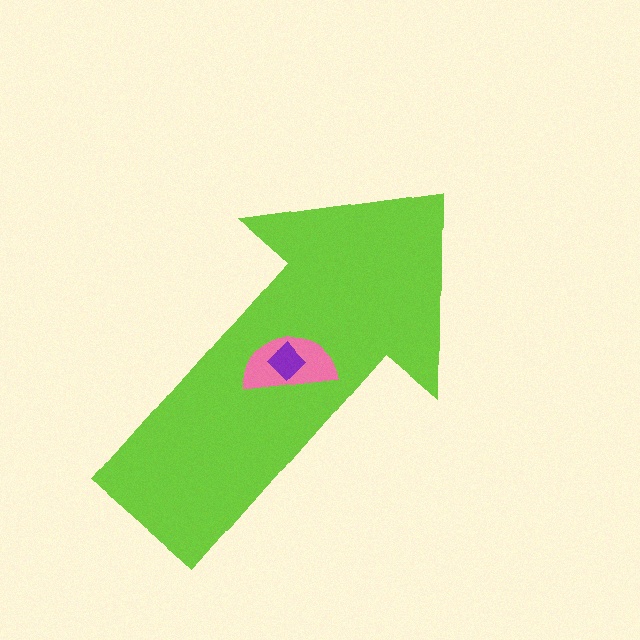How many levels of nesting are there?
3.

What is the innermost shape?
The purple diamond.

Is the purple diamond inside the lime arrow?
Yes.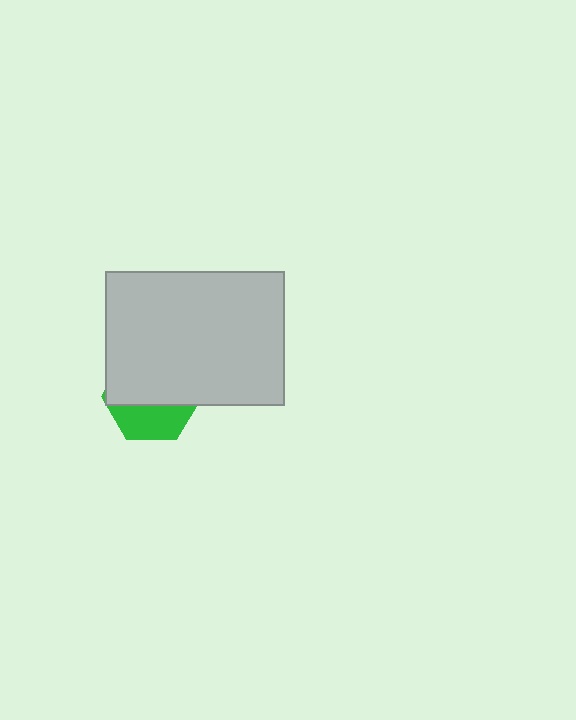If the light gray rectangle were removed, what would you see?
You would see the complete green hexagon.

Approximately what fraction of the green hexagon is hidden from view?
Roughly 63% of the green hexagon is hidden behind the light gray rectangle.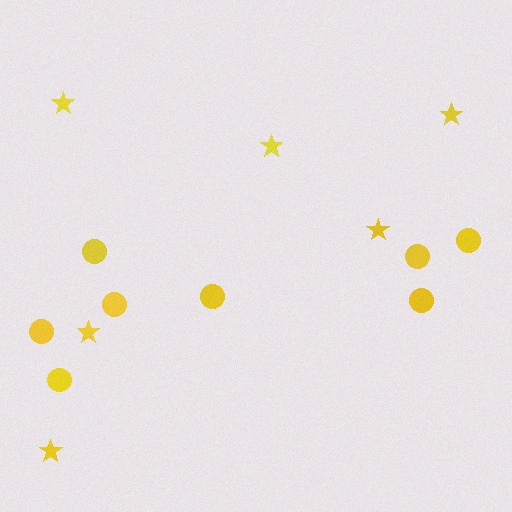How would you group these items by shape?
There are 2 groups: one group of stars (6) and one group of circles (8).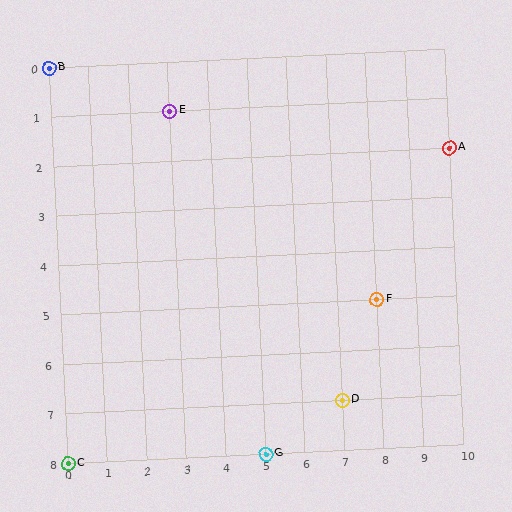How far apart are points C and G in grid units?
Points C and G are 5 columns apart.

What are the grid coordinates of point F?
Point F is at grid coordinates (8, 5).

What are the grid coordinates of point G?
Point G is at grid coordinates (5, 8).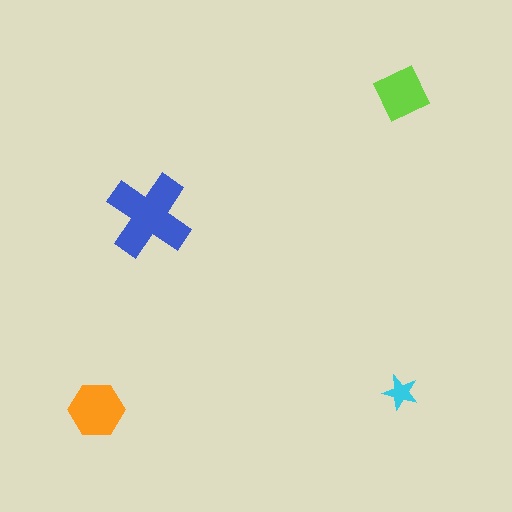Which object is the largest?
The blue cross.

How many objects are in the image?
There are 4 objects in the image.